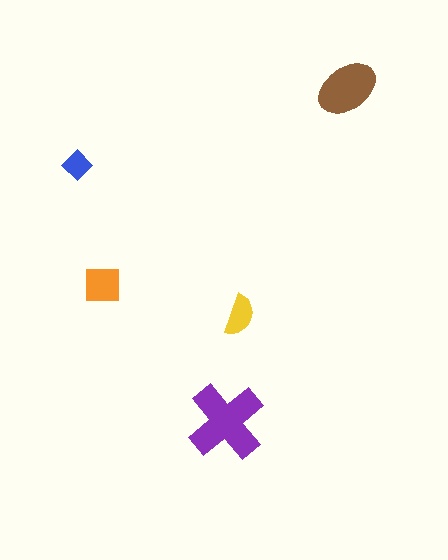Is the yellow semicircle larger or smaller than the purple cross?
Smaller.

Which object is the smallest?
The blue diamond.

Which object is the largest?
The purple cross.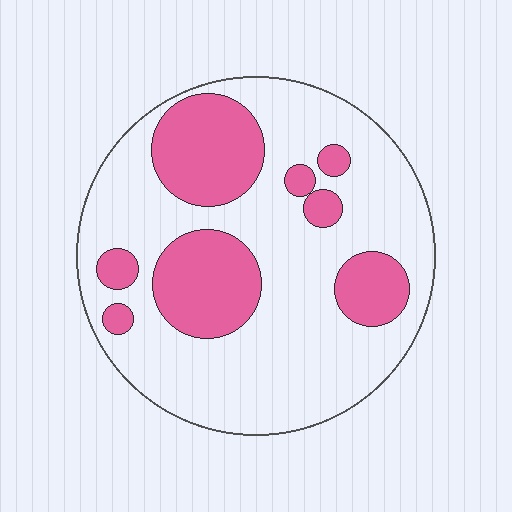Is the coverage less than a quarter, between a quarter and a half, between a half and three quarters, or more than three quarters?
Between a quarter and a half.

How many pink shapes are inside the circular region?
8.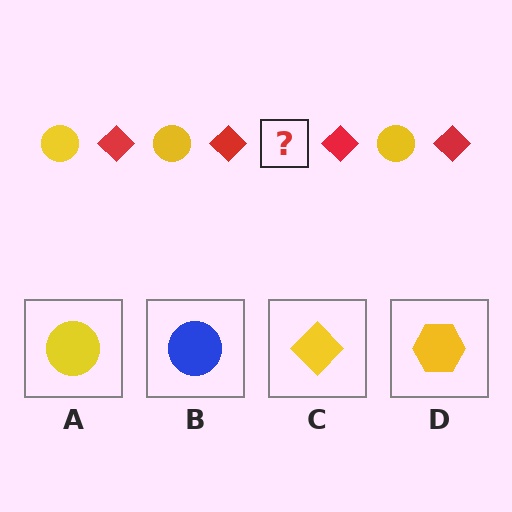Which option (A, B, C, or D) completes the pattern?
A.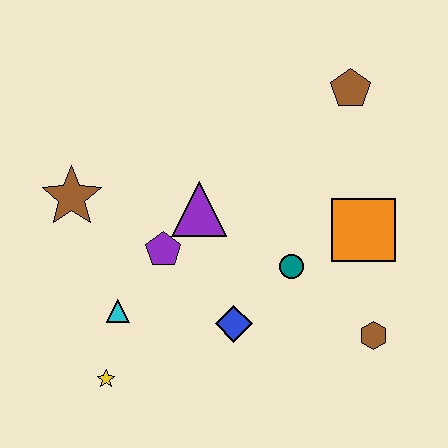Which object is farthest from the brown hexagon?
The brown star is farthest from the brown hexagon.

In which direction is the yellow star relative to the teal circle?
The yellow star is to the left of the teal circle.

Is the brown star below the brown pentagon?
Yes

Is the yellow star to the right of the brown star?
Yes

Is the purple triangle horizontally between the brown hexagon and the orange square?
No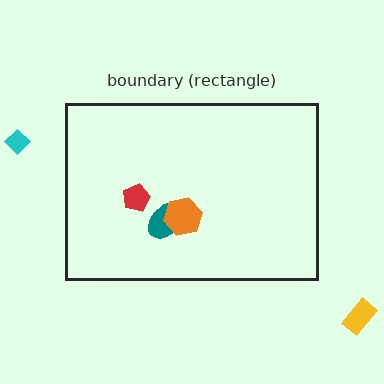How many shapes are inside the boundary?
3 inside, 2 outside.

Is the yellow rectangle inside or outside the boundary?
Outside.